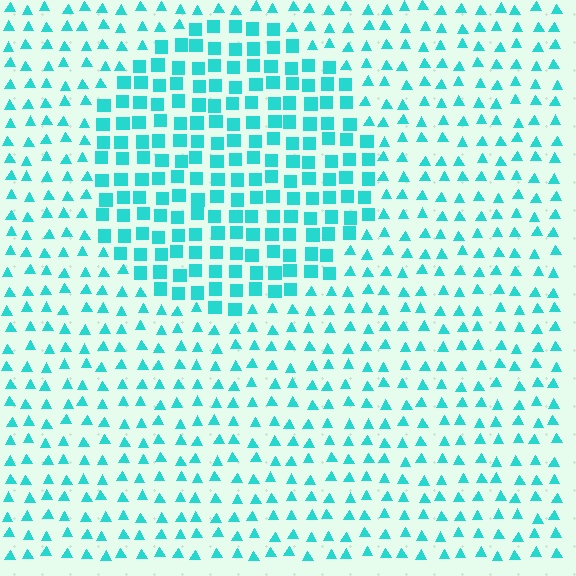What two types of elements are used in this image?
The image uses squares inside the circle region and triangles outside it.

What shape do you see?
I see a circle.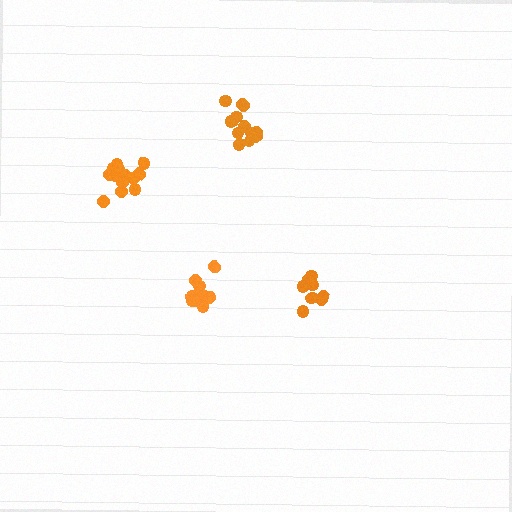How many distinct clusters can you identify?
There are 4 distinct clusters.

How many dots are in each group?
Group 1: 8 dots, Group 2: 12 dots, Group 3: 13 dots, Group 4: 13 dots (46 total).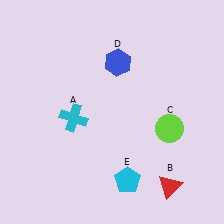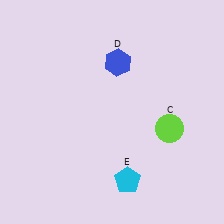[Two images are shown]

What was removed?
The red triangle (B), the cyan cross (A) were removed in Image 2.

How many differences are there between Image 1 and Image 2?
There are 2 differences between the two images.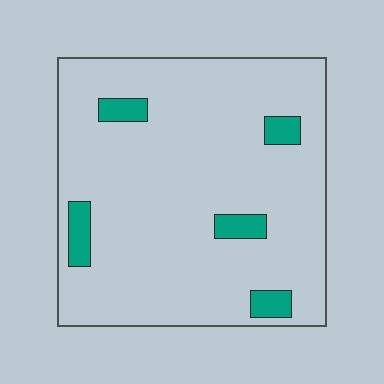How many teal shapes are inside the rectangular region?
5.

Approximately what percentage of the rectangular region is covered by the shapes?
Approximately 10%.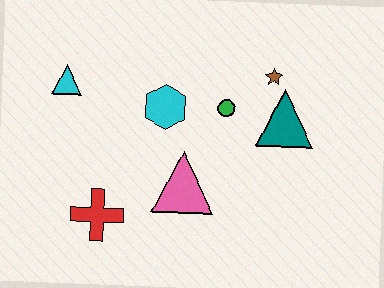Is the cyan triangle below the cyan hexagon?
No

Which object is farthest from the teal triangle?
The cyan triangle is farthest from the teal triangle.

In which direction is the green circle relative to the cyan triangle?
The green circle is to the right of the cyan triangle.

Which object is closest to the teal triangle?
The brown star is closest to the teal triangle.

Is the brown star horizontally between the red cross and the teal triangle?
Yes